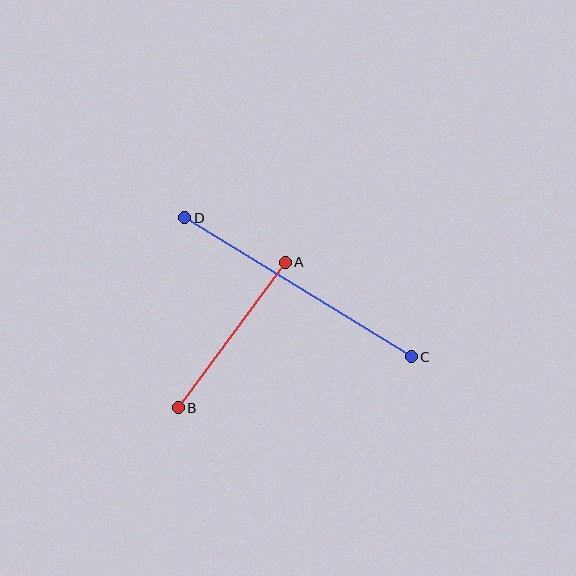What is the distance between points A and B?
The distance is approximately 181 pixels.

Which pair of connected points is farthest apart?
Points C and D are farthest apart.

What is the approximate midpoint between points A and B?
The midpoint is at approximately (232, 335) pixels.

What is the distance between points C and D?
The distance is approximately 266 pixels.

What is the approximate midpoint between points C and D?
The midpoint is at approximately (298, 287) pixels.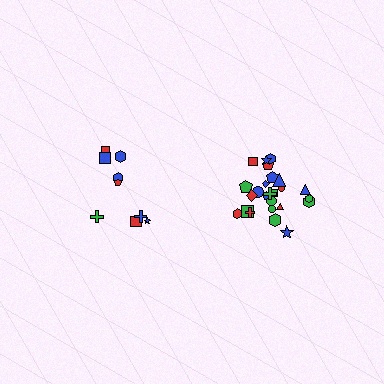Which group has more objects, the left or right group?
The right group.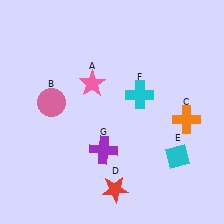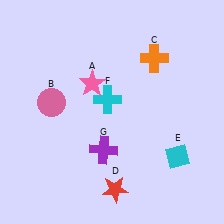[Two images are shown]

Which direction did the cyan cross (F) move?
The cyan cross (F) moved left.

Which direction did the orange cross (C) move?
The orange cross (C) moved up.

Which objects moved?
The objects that moved are: the orange cross (C), the cyan cross (F).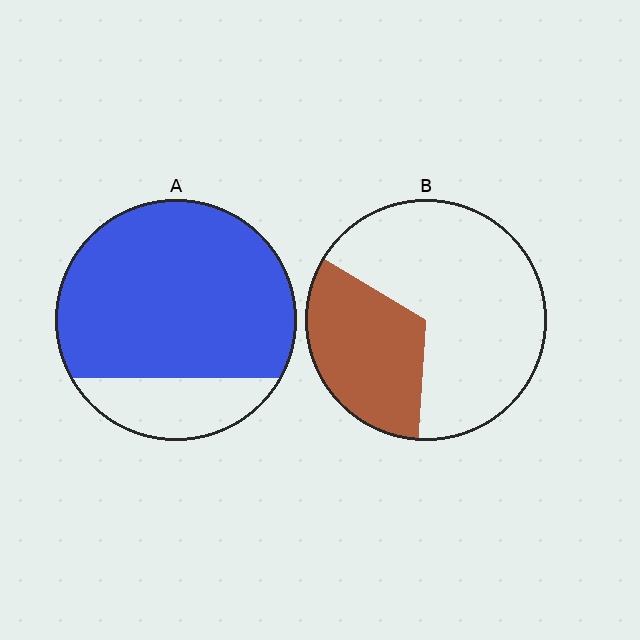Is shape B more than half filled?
No.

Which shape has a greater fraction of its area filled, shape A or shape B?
Shape A.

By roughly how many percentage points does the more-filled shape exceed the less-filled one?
By roughly 45 percentage points (A over B).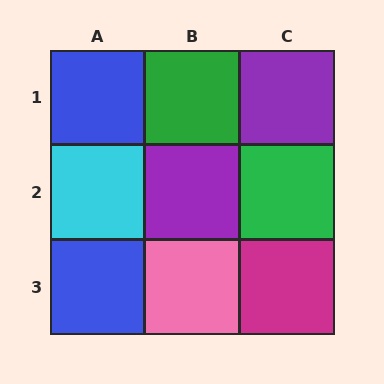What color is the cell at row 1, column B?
Green.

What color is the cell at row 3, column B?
Pink.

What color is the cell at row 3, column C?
Magenta.